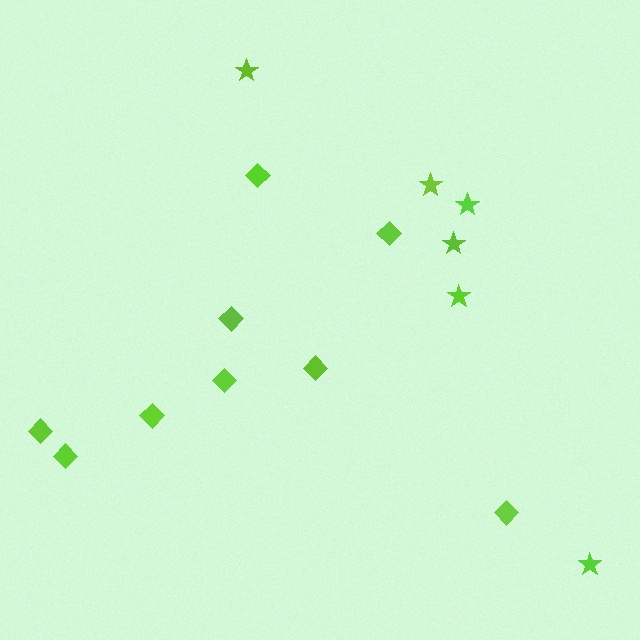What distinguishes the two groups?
There are 2 groups: one group of diamonds (9) and one group of stars (6).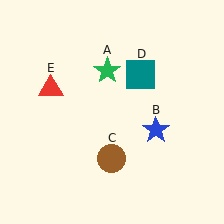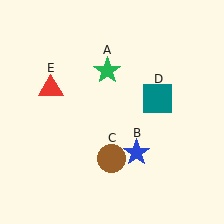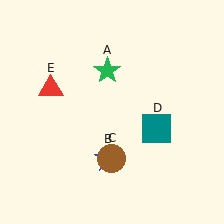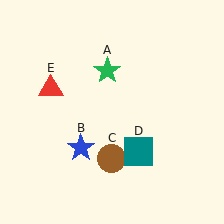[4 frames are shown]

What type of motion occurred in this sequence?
The blue star (object B), teal square (object D) rotated clockwise around the center of the scene.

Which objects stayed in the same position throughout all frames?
Green star (object A) and brown circle (object C) and red triangle (object E) remained stationary.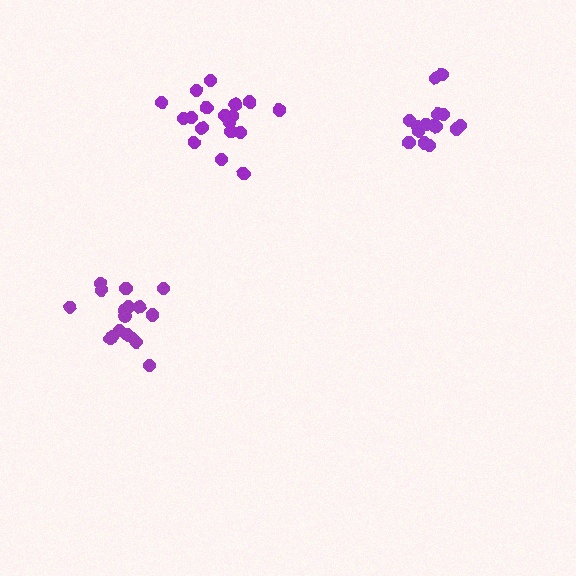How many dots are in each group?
Group 1: 16 dots, Group 2: 17 dots, Group 3: 19 dots (52 total).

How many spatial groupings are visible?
There are 3 spatial groupings.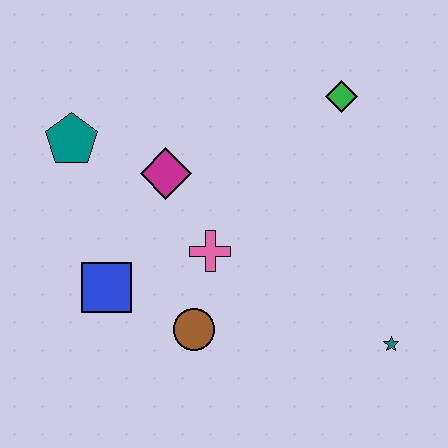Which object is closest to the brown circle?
The pink cross is closest to the brown circle.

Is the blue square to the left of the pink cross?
Yes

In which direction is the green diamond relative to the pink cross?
The green diamond is above the pink cross.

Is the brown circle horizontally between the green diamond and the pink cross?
No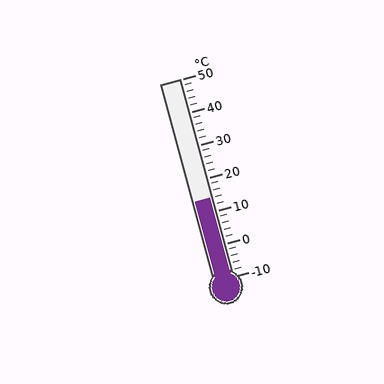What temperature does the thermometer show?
The thermometer shows approximately 14°C.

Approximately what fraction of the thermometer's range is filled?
The thermometer is filled to approximately 40% of its range.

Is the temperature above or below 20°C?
The temperature is below 20°C.